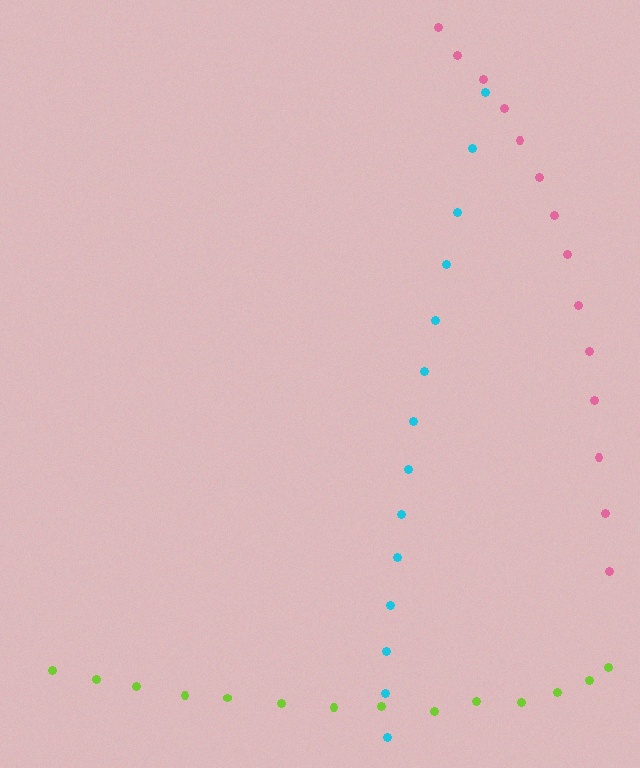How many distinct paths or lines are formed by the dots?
There are 3 distinct paths.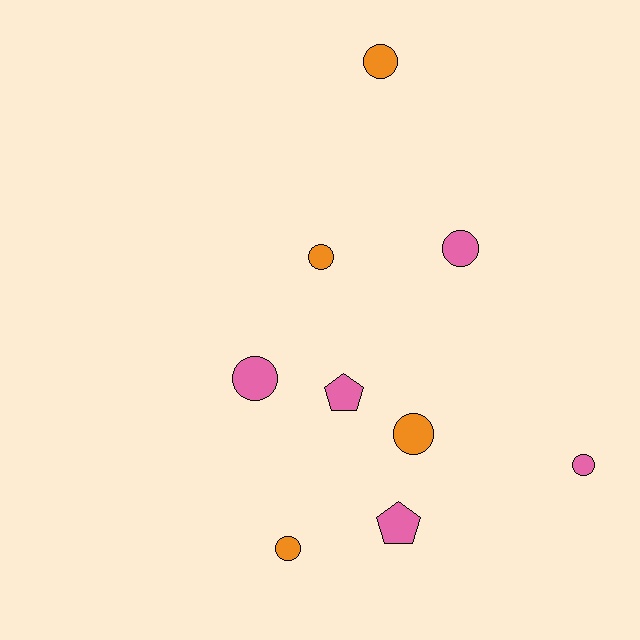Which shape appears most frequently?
Circle, with 7 objects.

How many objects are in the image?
There are 9 objects.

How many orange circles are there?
There are 4 orange circles.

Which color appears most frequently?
Pink, with 5 objects.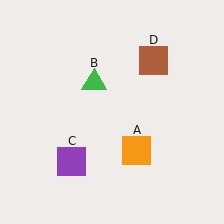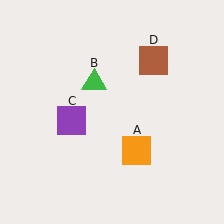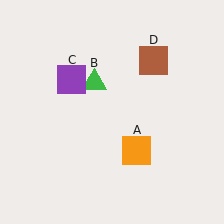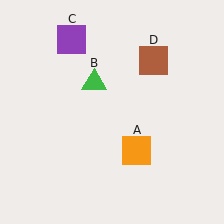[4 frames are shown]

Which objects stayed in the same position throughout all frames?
Orange square (object A) and green triangle (object B) and brown square (object D) remained stationary.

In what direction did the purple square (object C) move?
The purple square (object C) moved up.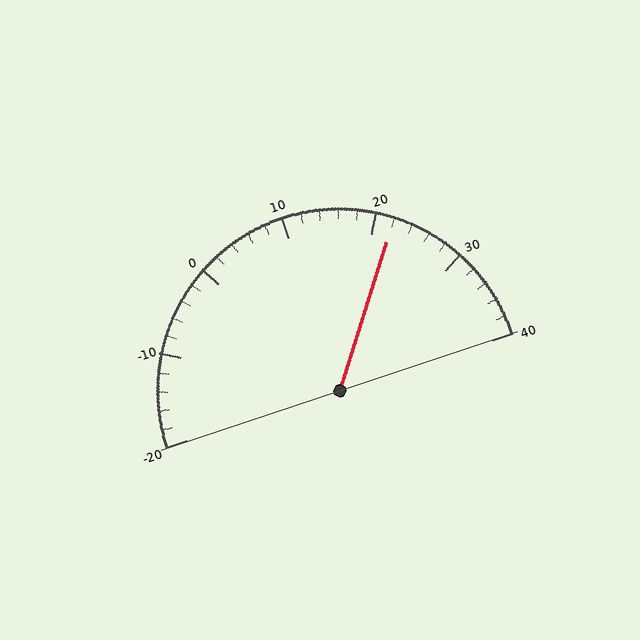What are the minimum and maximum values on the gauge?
The gauge ranges from -20 to 40.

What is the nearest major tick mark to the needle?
The nearest major tick mark is 20.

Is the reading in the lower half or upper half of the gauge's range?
The reading is in the upper half of the range (-20 to 40).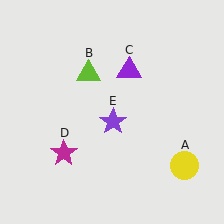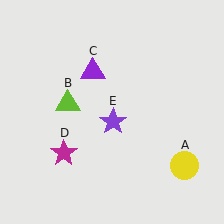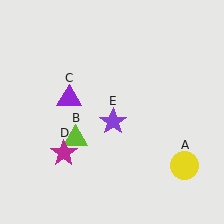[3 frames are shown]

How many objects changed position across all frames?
2 objects changed position: lime triangle (object B), purple triangle (object C).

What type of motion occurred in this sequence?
The lime triangle (object B), purple triangle (object C) rotated counterclockwise around the center of the scene.